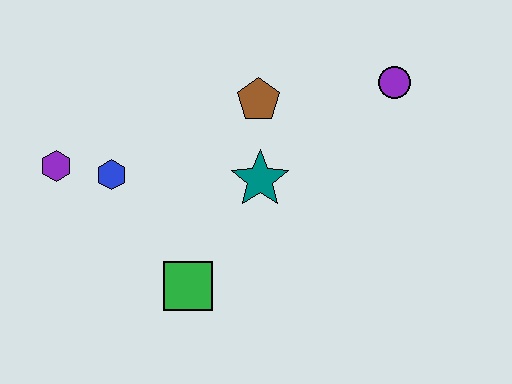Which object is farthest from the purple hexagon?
The purple circle is farthest from the purple hexagon.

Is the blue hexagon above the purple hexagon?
No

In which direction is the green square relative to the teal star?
The green square is below the teal star.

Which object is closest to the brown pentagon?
The teal star is closest to the brown pentagon.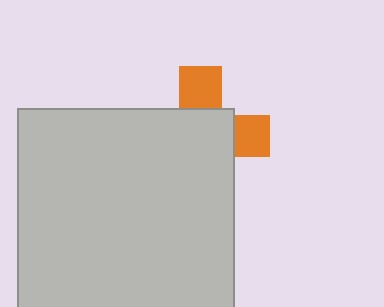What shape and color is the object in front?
The object in front is a light gray square.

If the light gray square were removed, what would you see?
You would see the complete orange cross.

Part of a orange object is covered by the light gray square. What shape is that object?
It is a cross.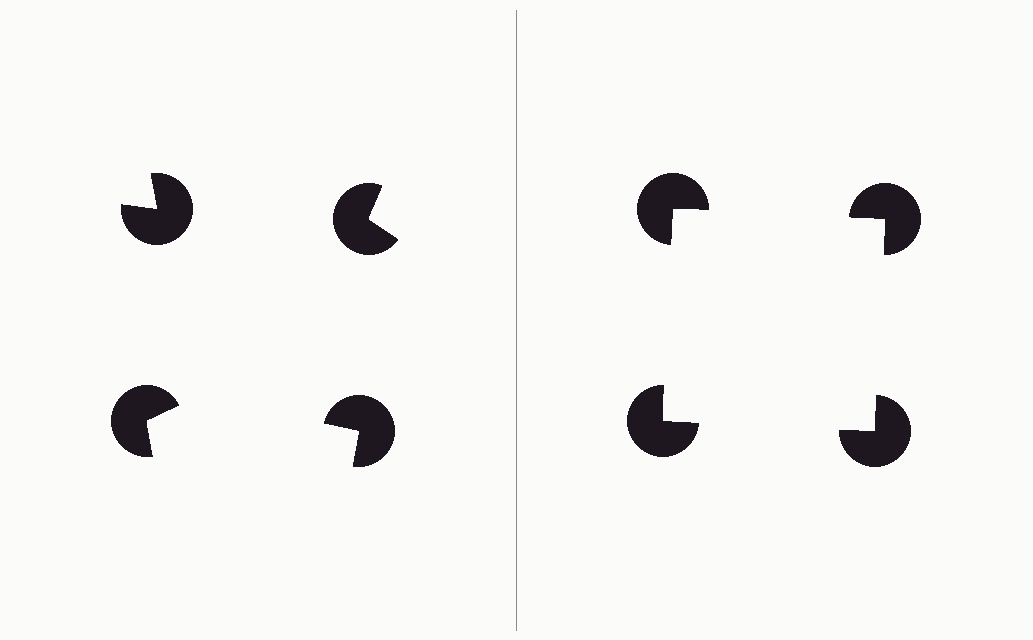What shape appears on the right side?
An illusory square.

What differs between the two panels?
The pac-man discs are positioned identically on both sides; only the wedge orientations differ. On the right they align to a square; on the left they are misaligned.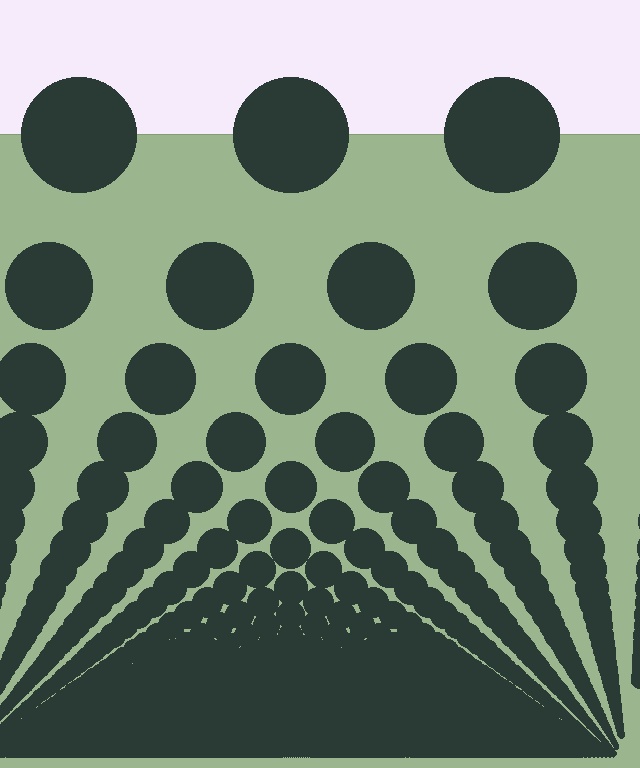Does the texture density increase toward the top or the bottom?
Density increases toward the bottom.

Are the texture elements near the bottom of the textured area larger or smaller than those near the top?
Smaller. The gradient is inverted — elements near the bottom are smaller and denser.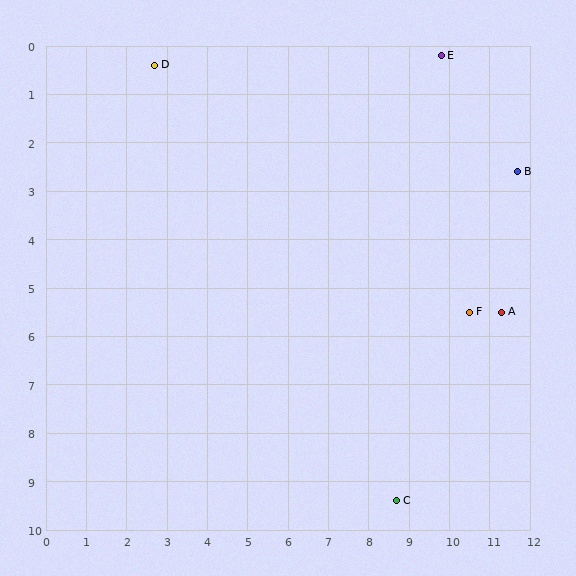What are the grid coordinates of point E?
Point E is at approximately (9.8, 0.2).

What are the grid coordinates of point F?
Point F is at approximately (10.5, 5.5).